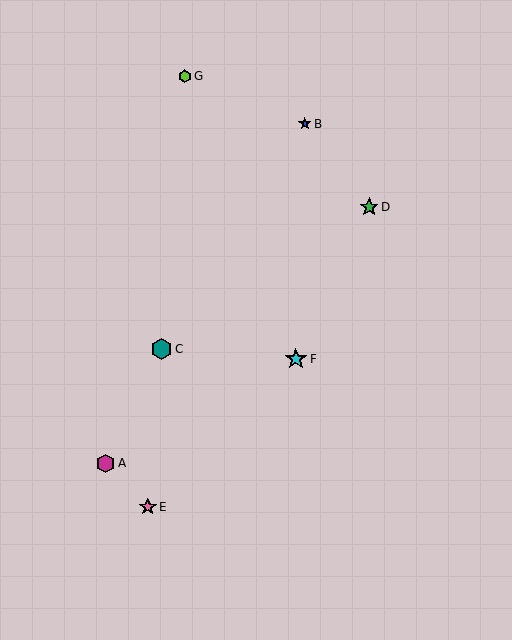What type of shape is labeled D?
Shape D is a green star.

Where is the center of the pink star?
The center of the pink star is at (148, 507).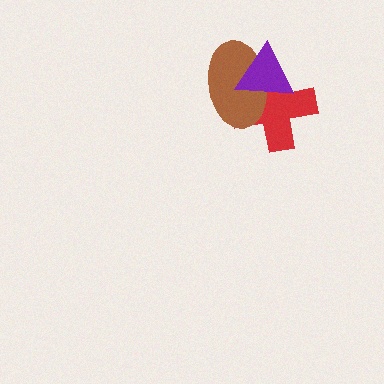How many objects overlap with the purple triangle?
2 objects overlap with the purple triangle.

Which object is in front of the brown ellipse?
The purple triangle is in front of the brown ellipse.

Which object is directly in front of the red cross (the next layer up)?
The brown ellipse is directly in front of the red cross.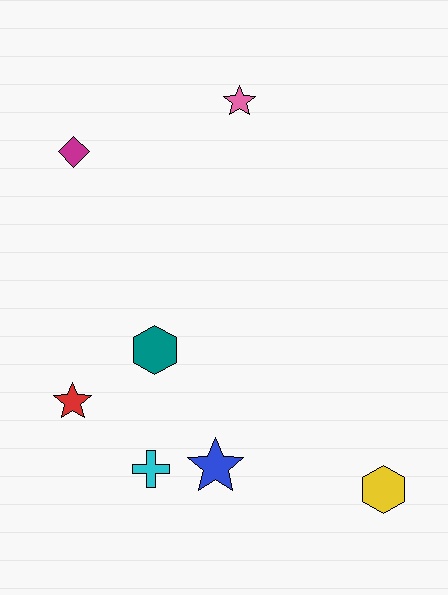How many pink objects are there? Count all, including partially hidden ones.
There is 1 pink object.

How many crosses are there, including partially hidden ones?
There is 1 cross.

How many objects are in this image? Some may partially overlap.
There are 7 objects.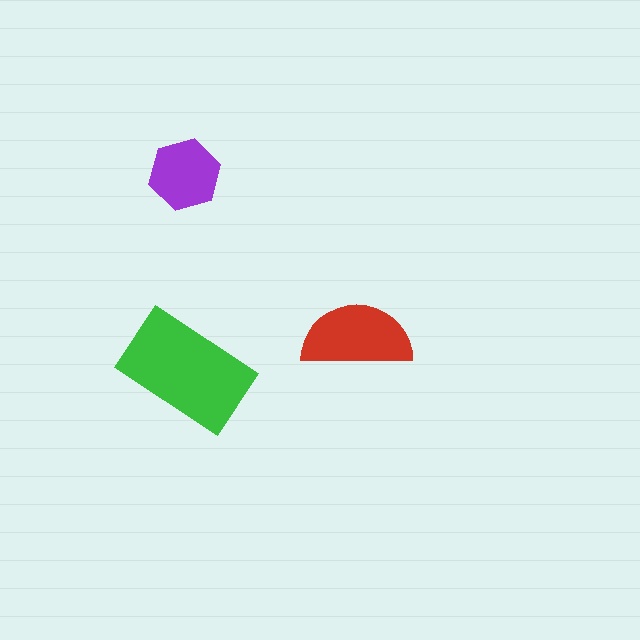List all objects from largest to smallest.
The green rectangle, the red semicircle, the purple hexagon.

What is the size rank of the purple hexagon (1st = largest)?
3rd.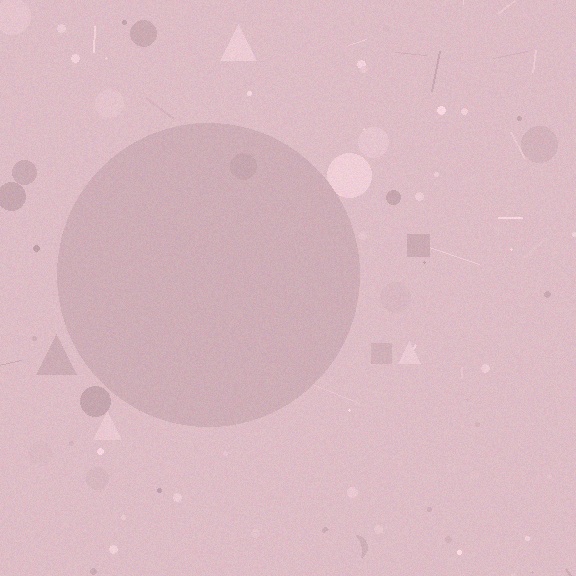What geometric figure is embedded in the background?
A circle is embedded in the background.